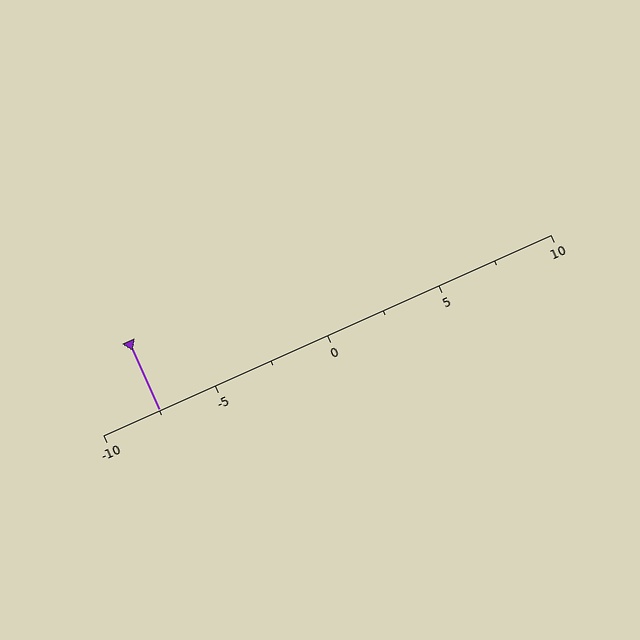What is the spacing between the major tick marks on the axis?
The major ticks are spaced 5 apart.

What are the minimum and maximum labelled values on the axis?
The axis runs from -10 to 10.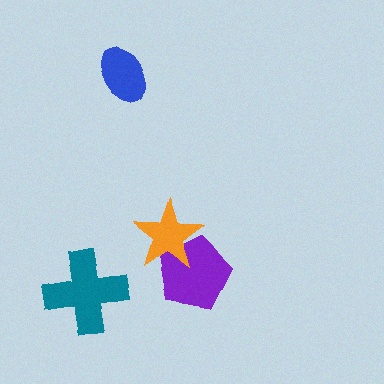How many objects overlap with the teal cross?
0 objects overlap with the teal cross.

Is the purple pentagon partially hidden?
Yes, it is partially covered by another shape.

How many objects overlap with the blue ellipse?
0 objects overlap with the blue ellipse.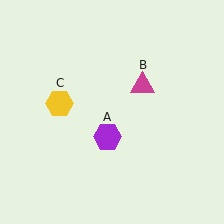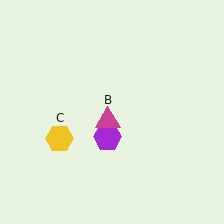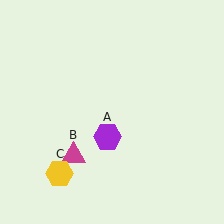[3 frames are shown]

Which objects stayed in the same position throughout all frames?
Purple hexagon (object A) remained stationary.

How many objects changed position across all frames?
2 objects changed position: magenta triangle (object B), yellow hexagon (object C).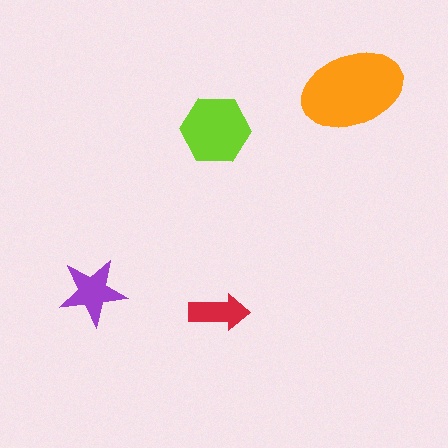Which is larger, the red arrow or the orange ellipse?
The orange ellipse.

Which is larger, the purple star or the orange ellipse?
The orange ellipse.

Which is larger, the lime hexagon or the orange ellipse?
The orange ellipse.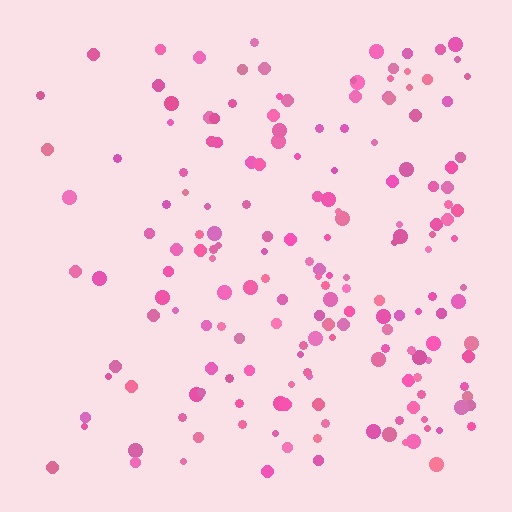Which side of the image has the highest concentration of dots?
The right.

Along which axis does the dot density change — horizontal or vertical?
Horizontal.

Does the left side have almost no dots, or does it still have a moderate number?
Still a moderate number, just noticeably fewer than the right.